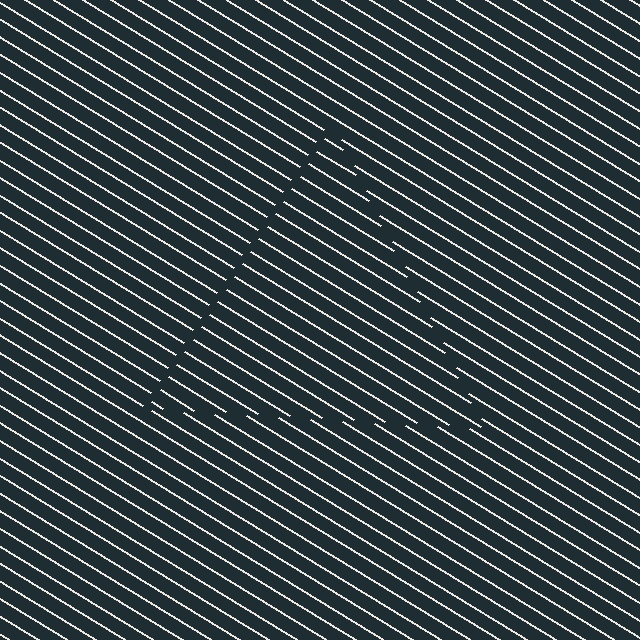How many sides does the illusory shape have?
3 sides — the line-ends trace a triangle.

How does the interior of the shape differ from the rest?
The interior of the shape contains the same grating, shifted by half a period — the contour is defined by the phase discontinuity where line-ends from the inner and outer gratings abut.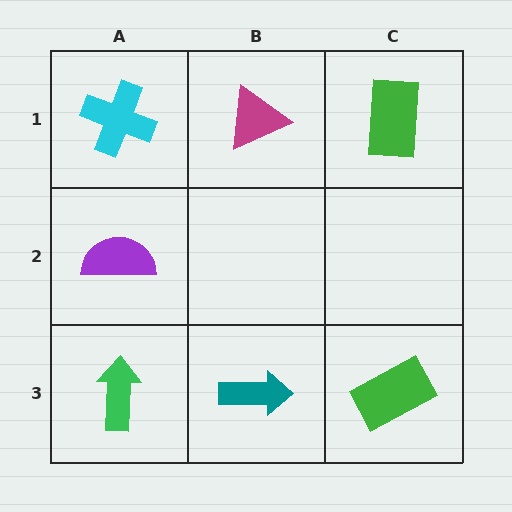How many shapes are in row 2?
1 shape.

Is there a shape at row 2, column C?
No, that cell is empty.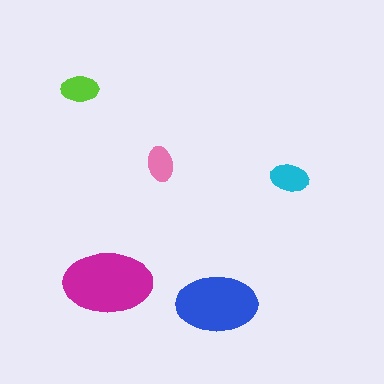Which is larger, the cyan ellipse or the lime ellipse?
The cyan one.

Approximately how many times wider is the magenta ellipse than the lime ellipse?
About 2.5 times wider.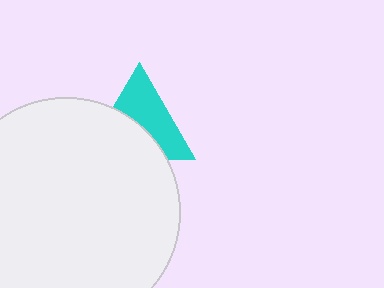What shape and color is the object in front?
The object in front is a white circle.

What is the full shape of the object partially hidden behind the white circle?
The partially hidden object is a cyan triangle.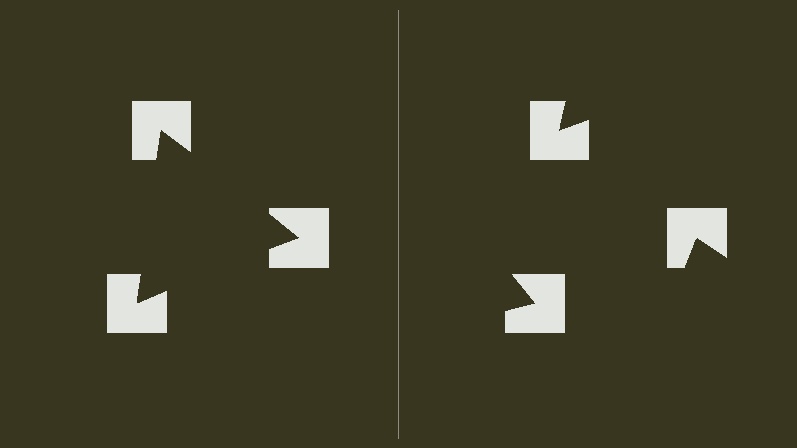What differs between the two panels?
The notched squares are positioned identically on both sides; only the wedge orientations differ. On the left they align to a triangle; on the right they are misaligned.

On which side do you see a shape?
An illusory triangle appears on the left side. On the right side the wedge cuts are rotated, so no coherent shape forms.